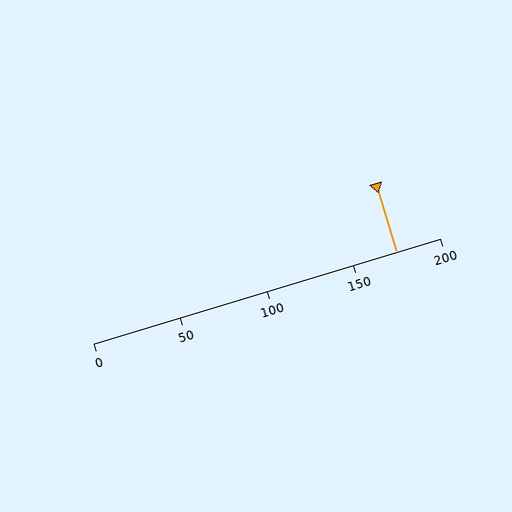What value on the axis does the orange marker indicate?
The marker indicates approximately 175.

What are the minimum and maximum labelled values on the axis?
The axis runs from 0 to 200.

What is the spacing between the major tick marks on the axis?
The major ticks are spaced 50 apart.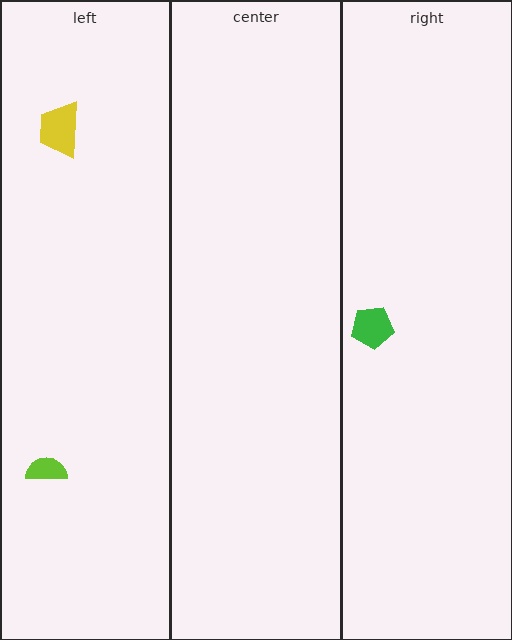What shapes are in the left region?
The yellow trapezoid, the lime semicircle.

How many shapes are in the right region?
1.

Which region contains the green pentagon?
The right region.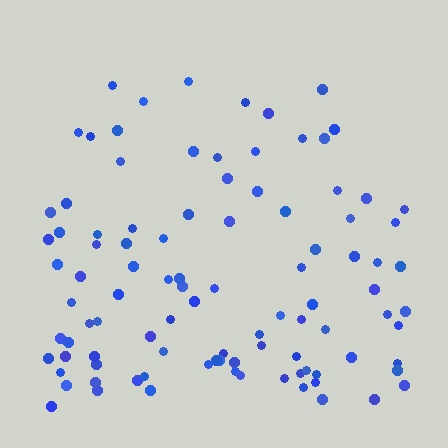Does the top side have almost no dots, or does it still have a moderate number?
Still a moderate number, just noticeably fewer than the bottom.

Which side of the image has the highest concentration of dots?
The bottom.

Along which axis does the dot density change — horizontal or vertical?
Vertical.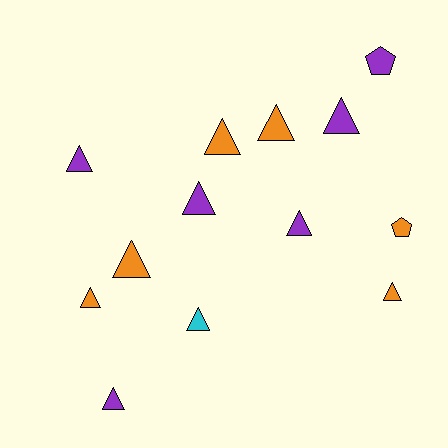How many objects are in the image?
There are 13 objects.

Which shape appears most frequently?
Triangle, with 11 objects.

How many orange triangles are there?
There are 5 orange triangles.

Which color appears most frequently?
Purple, with 6 objects.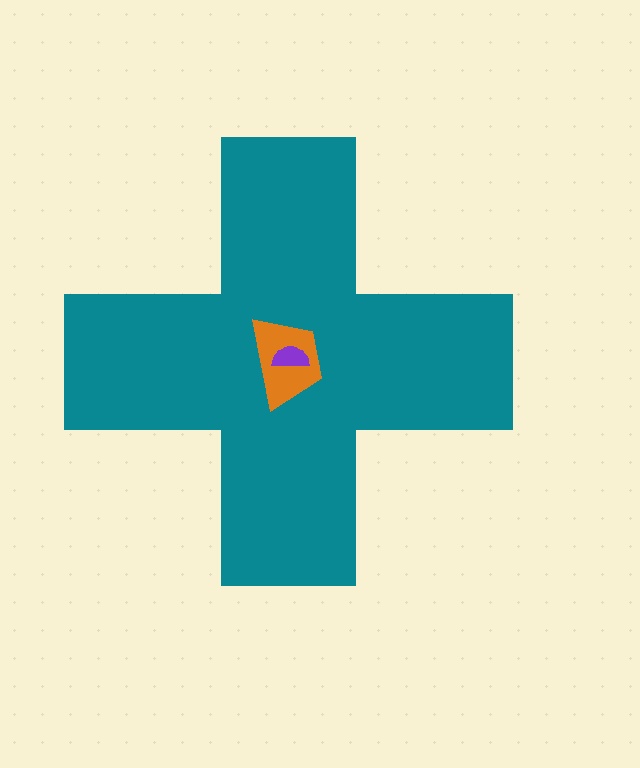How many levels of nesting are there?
3.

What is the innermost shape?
The purple semicircle.